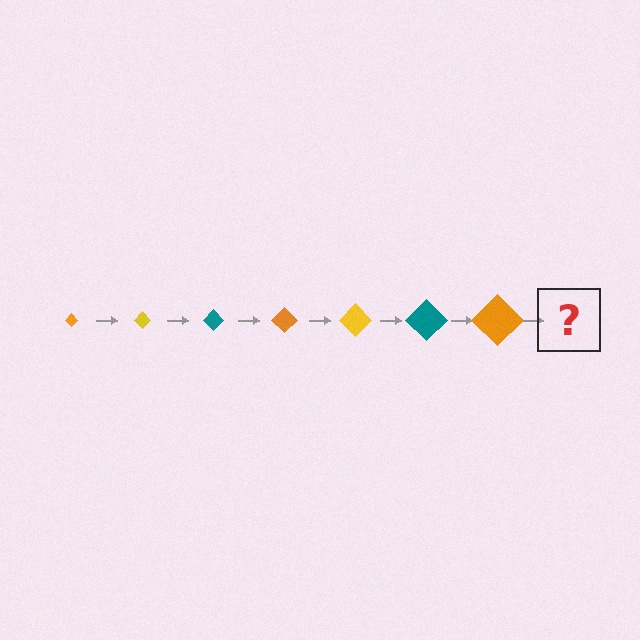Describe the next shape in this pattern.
It should be a yellow diamond, larger than the previous one.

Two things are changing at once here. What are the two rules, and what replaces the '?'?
The two rules are that the diamond grows larger each step and the color cycles through orange, yellow, and teal. The '?' should be a yellow diamond, larger than the previous one.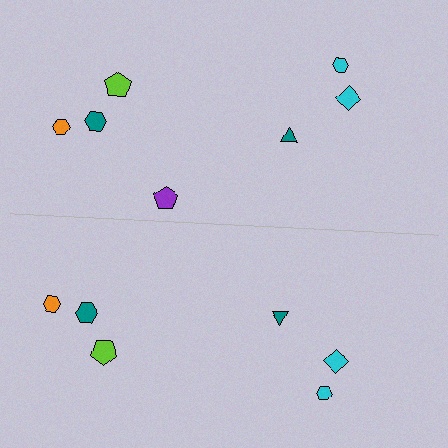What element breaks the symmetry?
A purple pentagon is missing from the bottom side.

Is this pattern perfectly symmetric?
No, the pattern is not perfectly symmetric. A purple pentagon is missing from the bottom side.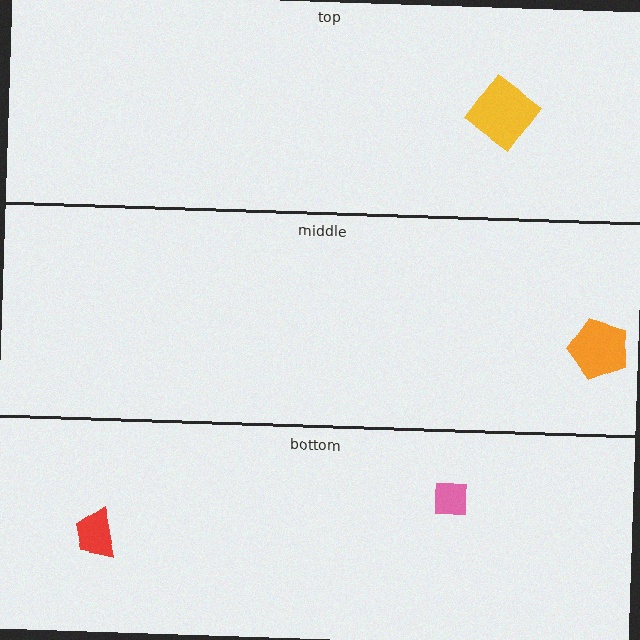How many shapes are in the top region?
1.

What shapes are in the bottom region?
The pink square, the red trapezoid.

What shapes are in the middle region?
The orange pentagon.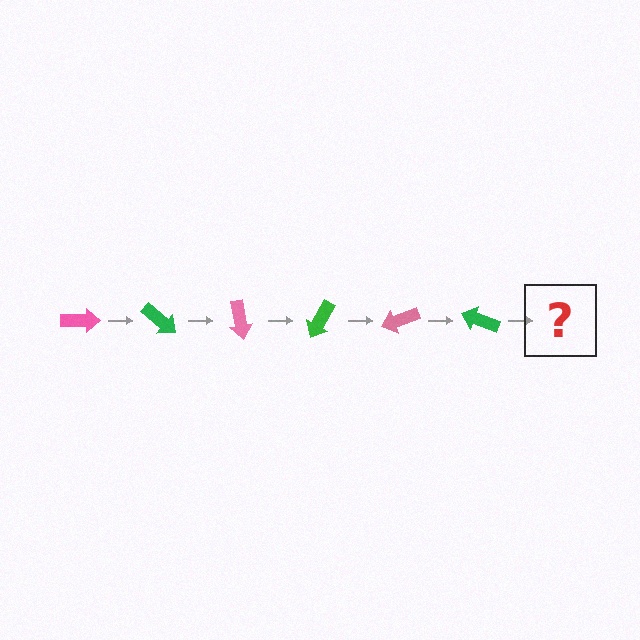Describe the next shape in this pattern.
It should be a pink arrow, rotated 240 degrees from the start.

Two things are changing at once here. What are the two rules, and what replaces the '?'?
The two rules are that it rotates 40 degrees each step and the color cycles through pink and green. The '?' should be a pink arrow, rotated 240 degrees from the start.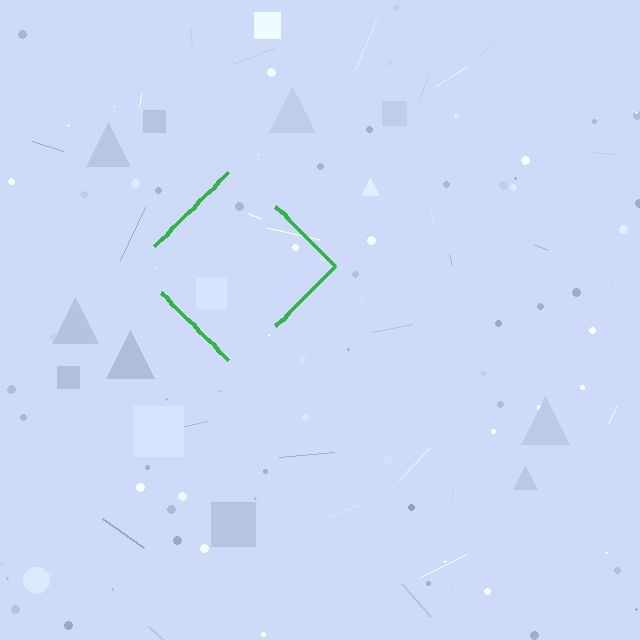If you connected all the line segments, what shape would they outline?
They would outline a diamond.